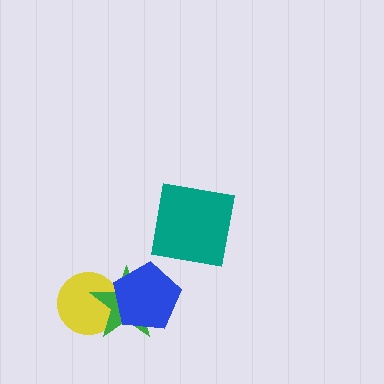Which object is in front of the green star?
The blue pentagon is in front of the green star.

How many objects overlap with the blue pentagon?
2 objects overlap with the blue pentagon.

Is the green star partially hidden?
Yes, it is partially covered by another shape.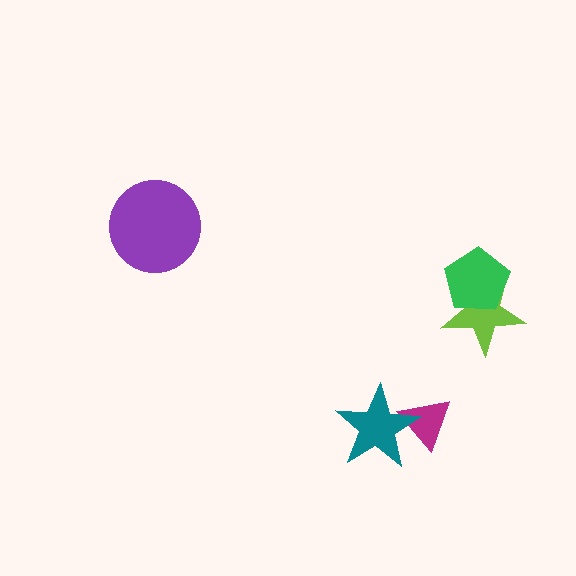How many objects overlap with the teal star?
1 object overlaps with the teal star.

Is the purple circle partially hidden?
No, no other shape covers it.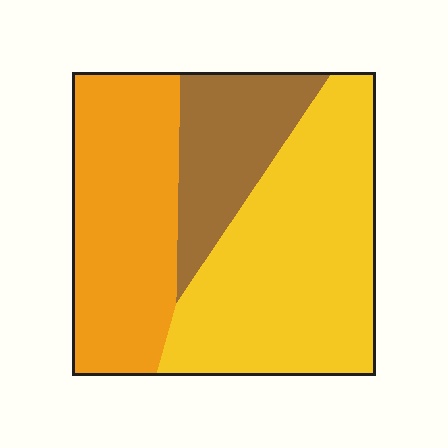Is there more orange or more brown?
Orange.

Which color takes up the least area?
Brown, at roughly 20%.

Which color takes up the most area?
Yellow, at roughly 45%.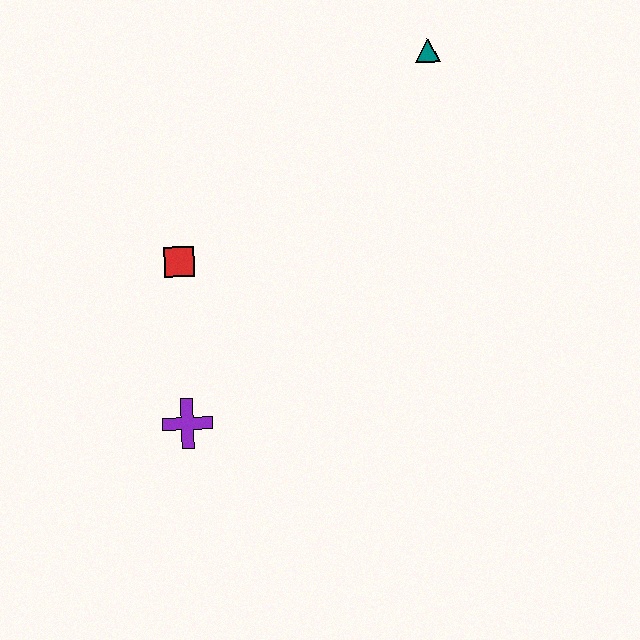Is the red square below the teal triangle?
Yes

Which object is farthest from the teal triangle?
The purple cross is farthest from the teal triangle.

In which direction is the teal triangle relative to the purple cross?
The teal triangle is above the purple cross.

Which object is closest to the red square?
The purple cross is closest to the red square.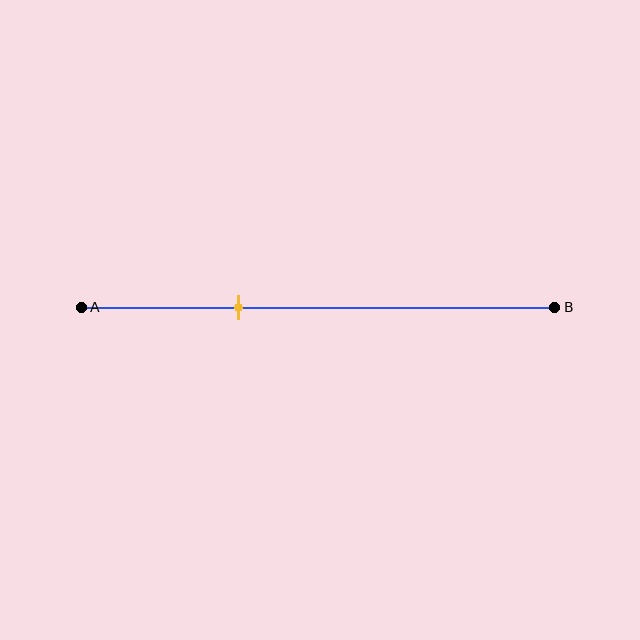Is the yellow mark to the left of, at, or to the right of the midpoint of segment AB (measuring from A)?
The yellow mark is to the left of the midpoint of segment AB.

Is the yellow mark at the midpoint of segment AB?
No, the mark is at about 35% from A, not at the 50% midpoint.